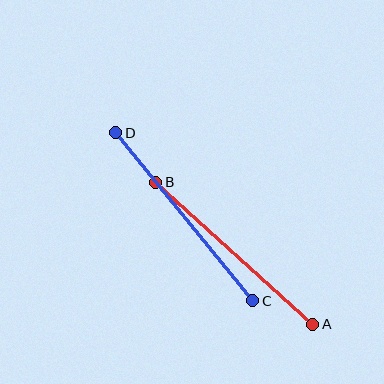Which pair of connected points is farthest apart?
Points C and D are farthest apart.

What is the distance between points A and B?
The distance is approximately 212 pixels.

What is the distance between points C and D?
The distance is approximately 217 pixels.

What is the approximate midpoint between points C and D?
The midpoint is at approximately (184, 217) pixels.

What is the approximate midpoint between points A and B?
The midpoint is at approximately (234, 253) pixels.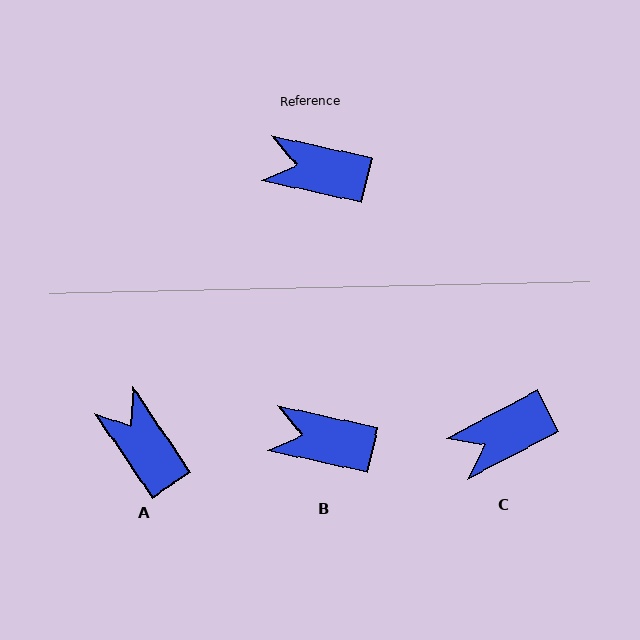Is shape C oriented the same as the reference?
No, it is off by about 40 degrees.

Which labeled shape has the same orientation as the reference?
B.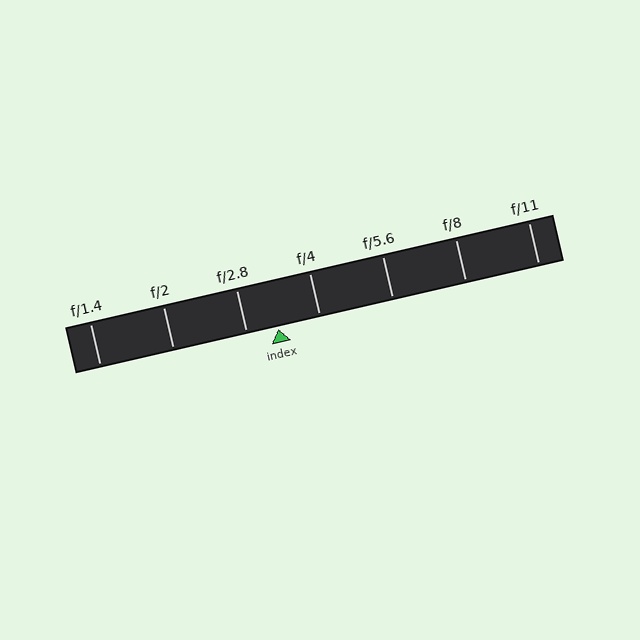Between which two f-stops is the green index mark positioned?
The index mark is between f/2.8 and f/4.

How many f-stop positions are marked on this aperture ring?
There are 7 f-stop positions marked.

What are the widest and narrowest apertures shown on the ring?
The widest aperture shown is f/1.4 and the narrowest is f/11.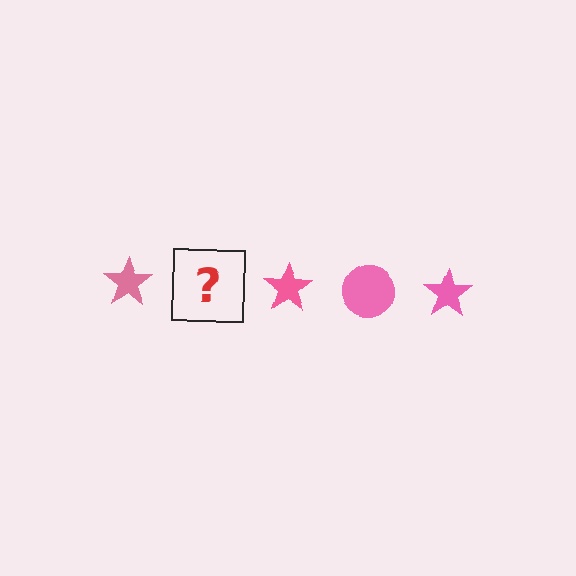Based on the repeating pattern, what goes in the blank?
The blank should be a pink circle.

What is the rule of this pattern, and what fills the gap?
The rule is that the pattern cycles through star, circle shapes in pink. The gap should be filled with a pink circle.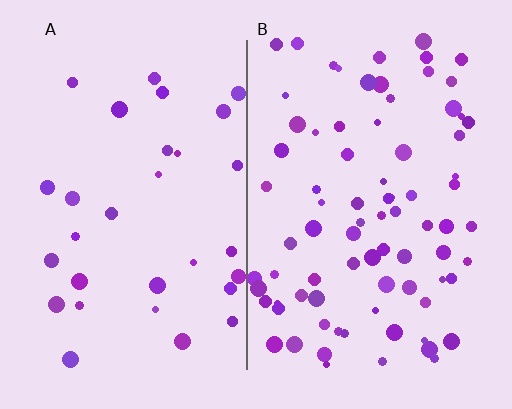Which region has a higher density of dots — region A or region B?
B (the right).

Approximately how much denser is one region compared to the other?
Approximately 2.7× — region B over region A.